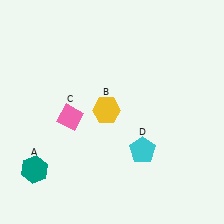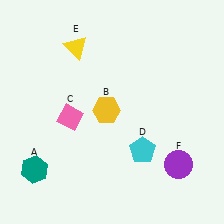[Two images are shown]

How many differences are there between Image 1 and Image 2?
There are 2 differences between the two images.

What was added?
A yellow triangle (E), a purple circle (F) were added in Image 2.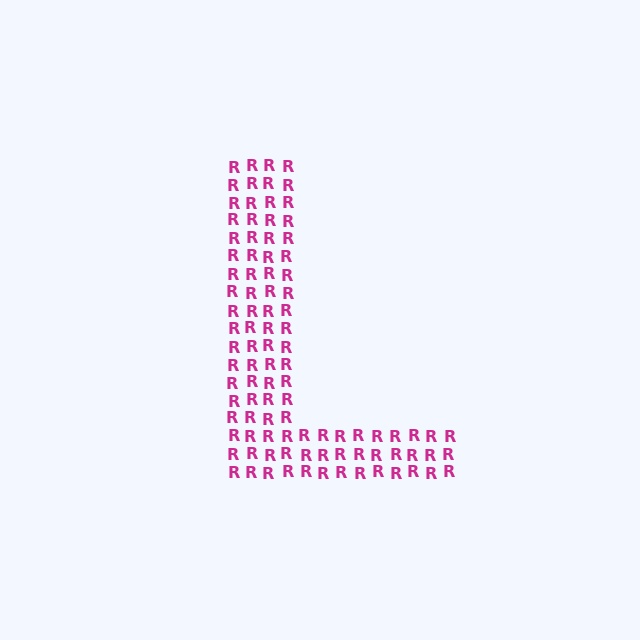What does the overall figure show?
The overall figure shows the letter L.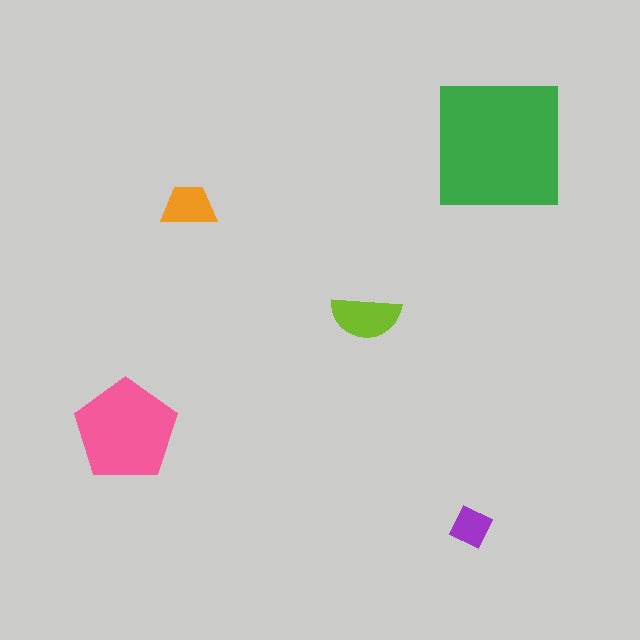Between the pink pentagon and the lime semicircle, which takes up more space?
The pink pentagon.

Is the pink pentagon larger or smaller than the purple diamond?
Larger.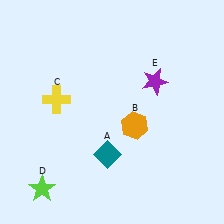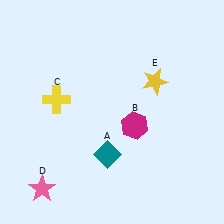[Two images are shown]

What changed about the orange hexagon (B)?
In Image 1, B is orange. In Image 2, it changed to magenta.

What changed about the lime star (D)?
In Image 1, D is lime. In Image 2, it changed to pink.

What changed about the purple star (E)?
In Image 1, E is purple. In Image 2, it changed to yellow.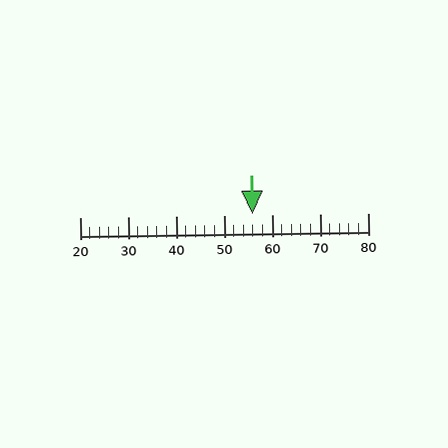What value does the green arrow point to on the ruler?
The green arrow points to approximately 56.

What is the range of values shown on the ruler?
The ruler shows values from 20 to 80.